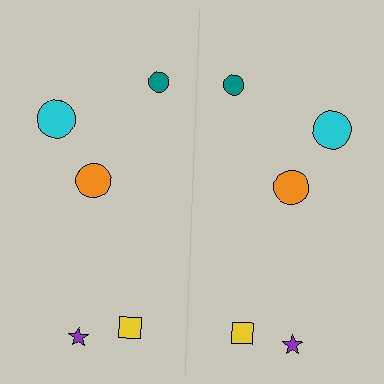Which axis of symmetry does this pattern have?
The pattern has a vertical axis of symmetry running through the center of the image.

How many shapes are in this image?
There are 10 shapes in this image.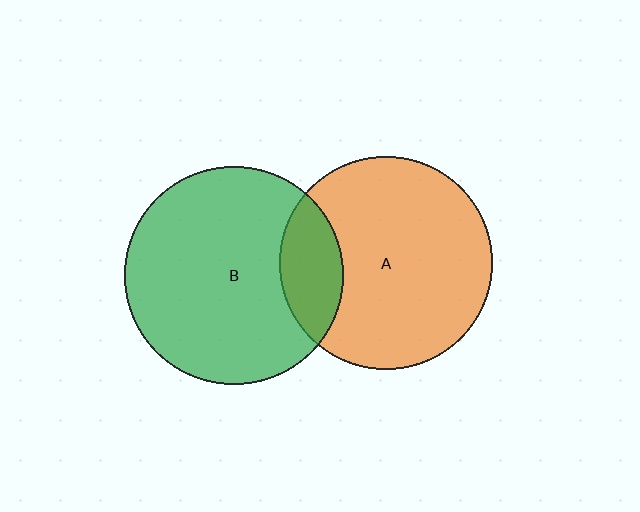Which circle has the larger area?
Circle B (green).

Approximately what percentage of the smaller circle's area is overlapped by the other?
Approximately 20%.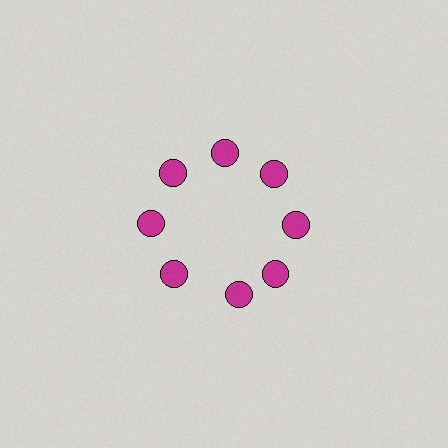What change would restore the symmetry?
The symmetry would be restored by rotating it back into even spacing with its neighbors so that all 8 circles sit at equal angles and equal distance from the center.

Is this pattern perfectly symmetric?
No. The 8 magenta circles are arranged in a ring, but one element near the 6 o'clock position is rotated out of alignment along the ring, breaking the 8-fold rotational symmetry.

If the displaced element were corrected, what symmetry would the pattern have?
It would have 8-fold rotational symmetry — the pattern would map onto itself every 45 degrees.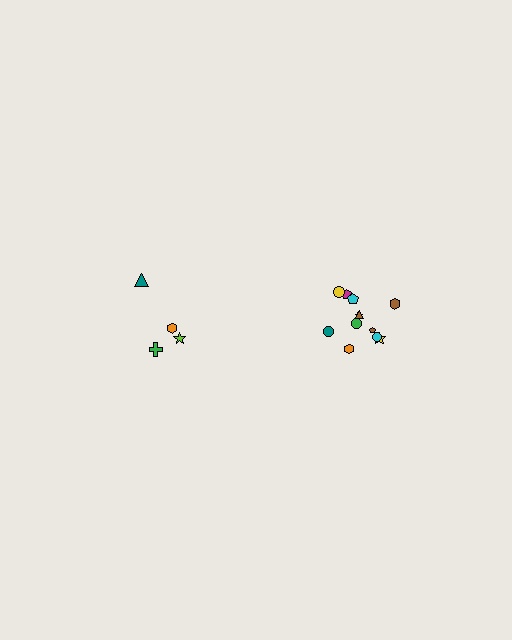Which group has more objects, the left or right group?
The right group.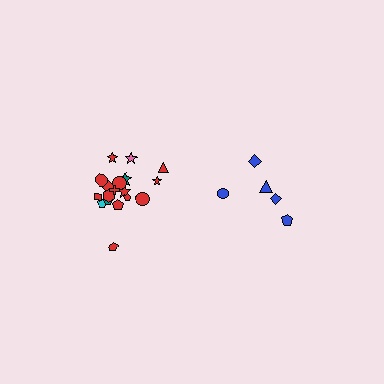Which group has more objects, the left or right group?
The left group.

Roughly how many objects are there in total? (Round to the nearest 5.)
Roughly 25 objects in total.